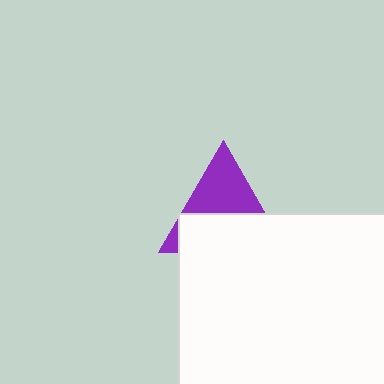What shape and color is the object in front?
The object in front is a white square.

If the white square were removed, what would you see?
You would see the complete purple triangle.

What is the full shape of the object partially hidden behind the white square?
The partially hidden object is a purple triangle.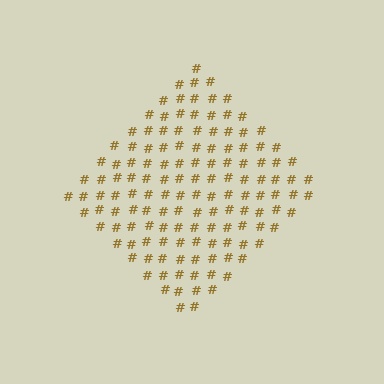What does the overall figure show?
The overall figure shows a diamond.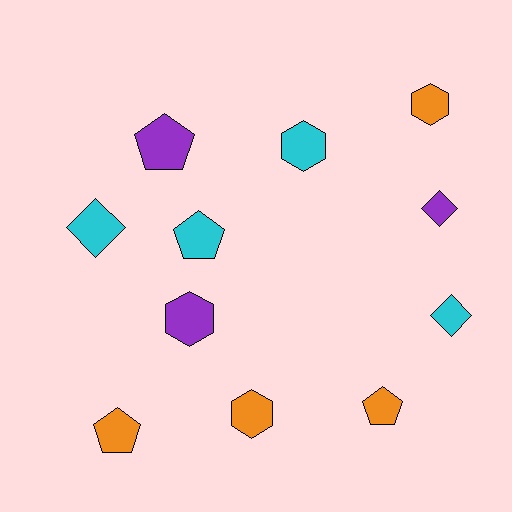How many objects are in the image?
There are 11 objects.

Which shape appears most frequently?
Pentagon, with 4 objects.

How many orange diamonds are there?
There are no orange diamonds.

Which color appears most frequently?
Orange, with 4 objects.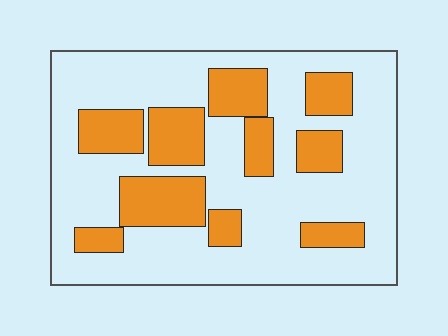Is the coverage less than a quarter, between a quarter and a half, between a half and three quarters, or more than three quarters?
Between a quarter and a half.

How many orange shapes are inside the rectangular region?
10.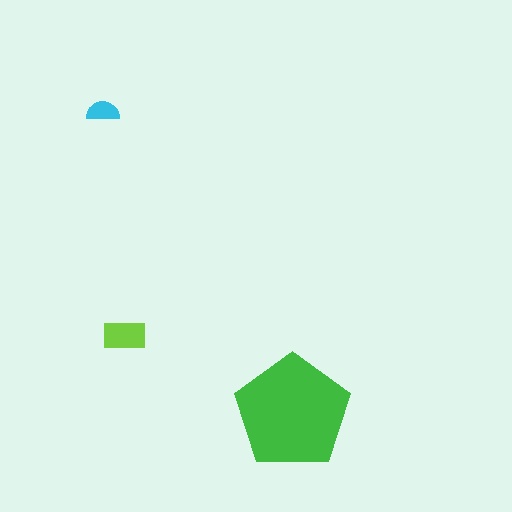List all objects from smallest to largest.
The cyan semicircle, the lime rectangle, the green pentagon.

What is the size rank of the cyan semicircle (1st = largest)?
3rd.